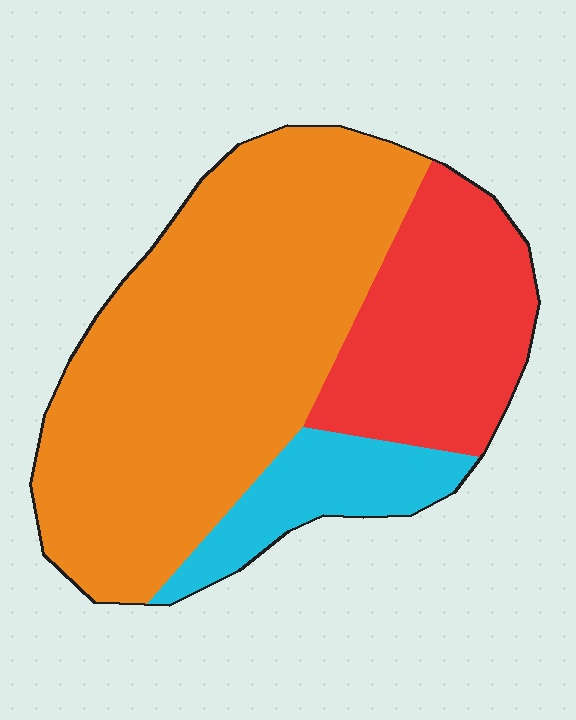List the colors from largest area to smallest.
From largest to smallest: orange, red, cyan.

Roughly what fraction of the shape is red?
Red takes up about one quarter (1/4) of the shape.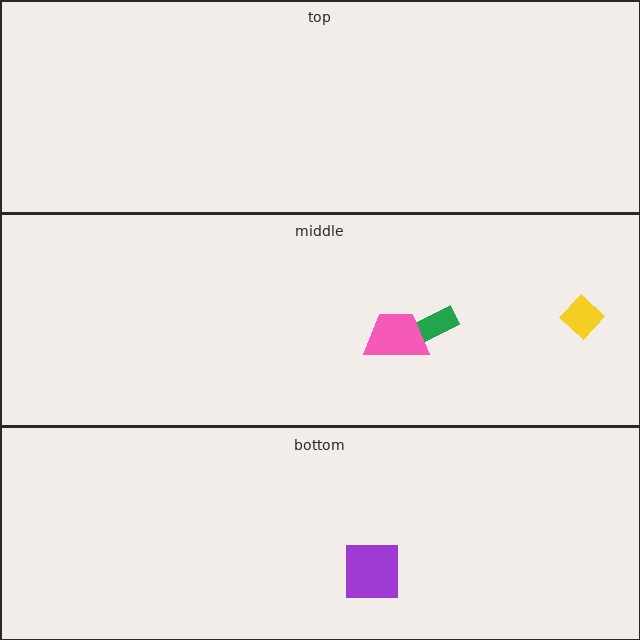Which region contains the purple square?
The bottom region.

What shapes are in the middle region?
The green arrow, the yellow diamond, the pink trapezoid.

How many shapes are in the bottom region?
1.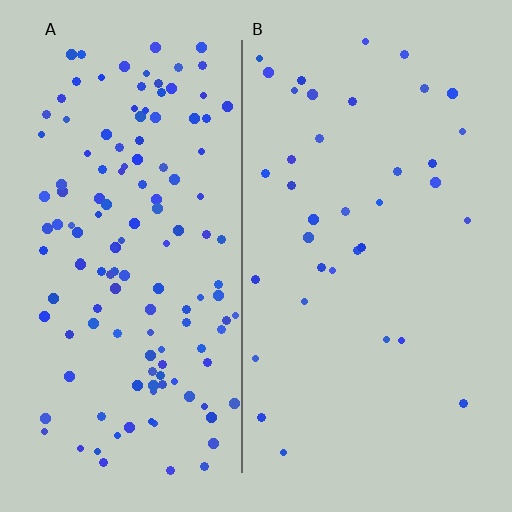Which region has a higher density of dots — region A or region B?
A (the left).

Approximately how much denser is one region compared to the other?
Approximately 3.7× — region A over region B.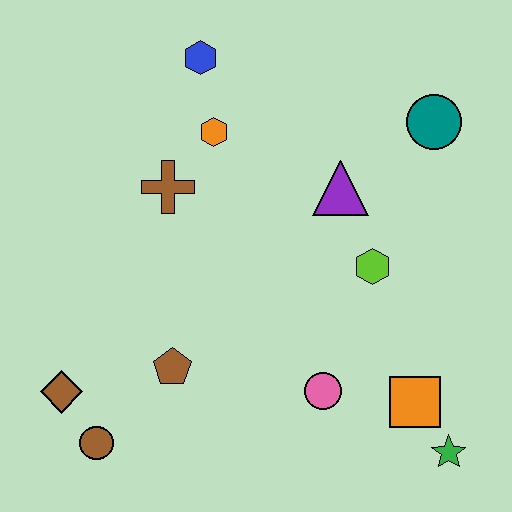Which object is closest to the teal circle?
The purple triangle is closest to the teal circle.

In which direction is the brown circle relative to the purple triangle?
The brown circle is below the purple triangle.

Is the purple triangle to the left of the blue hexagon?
No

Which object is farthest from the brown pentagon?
The teal circle is farthest from the brown pentagon.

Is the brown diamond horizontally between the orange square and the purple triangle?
No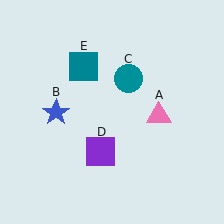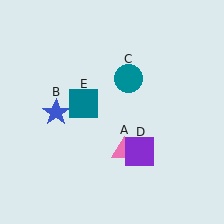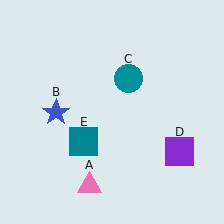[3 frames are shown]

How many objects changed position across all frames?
3 objects changed position: pink triangle (object A), purple square (object D), teal square (object E).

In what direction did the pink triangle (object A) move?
The pink triangle (object A) moved down and to the left.